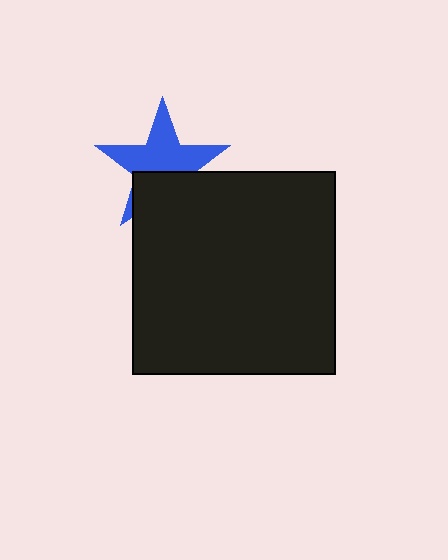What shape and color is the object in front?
The object in front is a black square.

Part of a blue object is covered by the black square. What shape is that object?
It is a star.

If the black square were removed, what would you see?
You would see the complete blue star.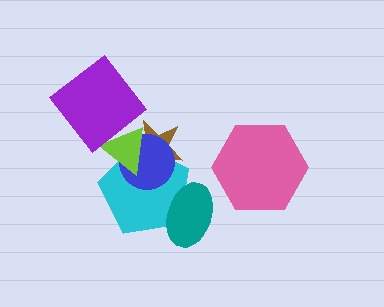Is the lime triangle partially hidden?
Yes, it is partially covered by another shape.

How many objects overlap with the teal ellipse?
1 object overlaps with the teal ellipse.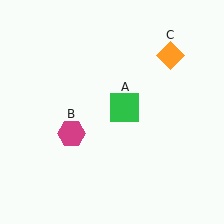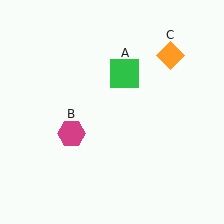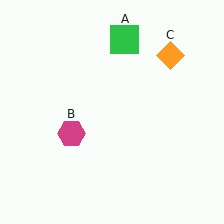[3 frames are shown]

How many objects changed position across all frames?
1 object changed position: green square (object A).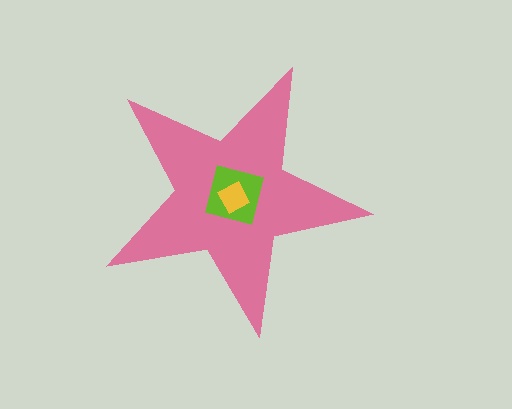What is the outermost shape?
The pink star.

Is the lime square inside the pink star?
Yes.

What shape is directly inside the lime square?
The yellow diamond.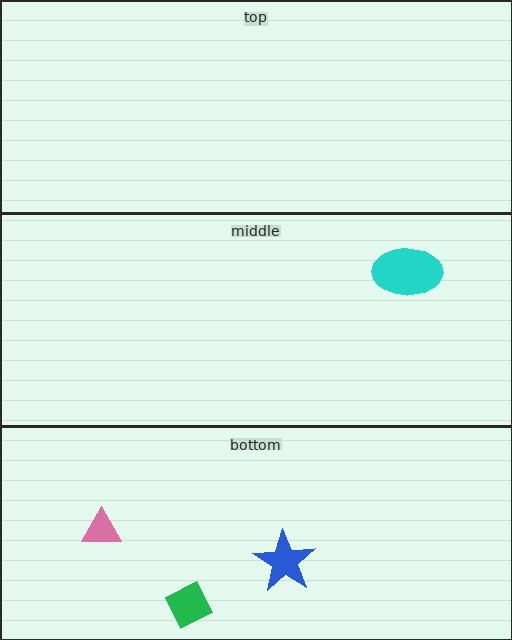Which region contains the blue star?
The bottom region.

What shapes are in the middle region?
The cyan ellipse.